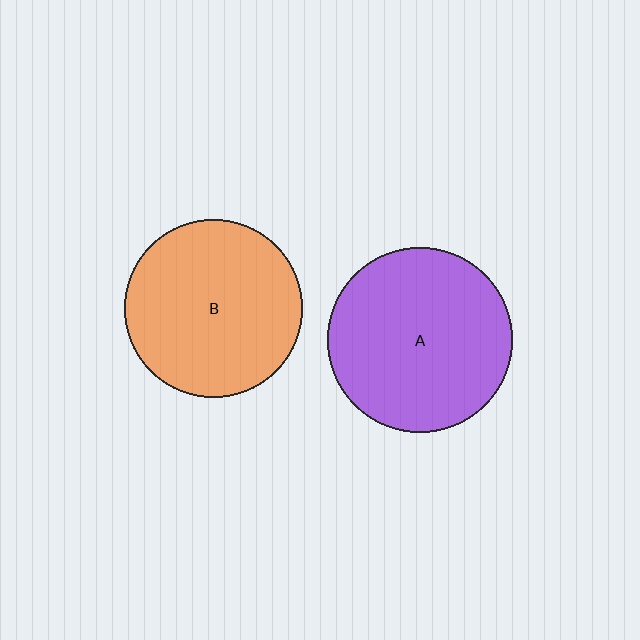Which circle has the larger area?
Circle A (purple).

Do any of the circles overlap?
No, none of the circles overlap.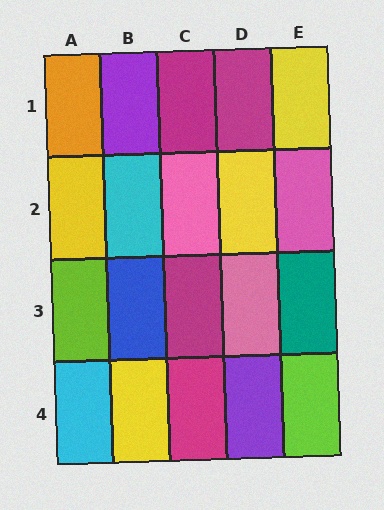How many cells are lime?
2 cells are lime.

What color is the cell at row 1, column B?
Purple.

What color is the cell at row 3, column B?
Blue.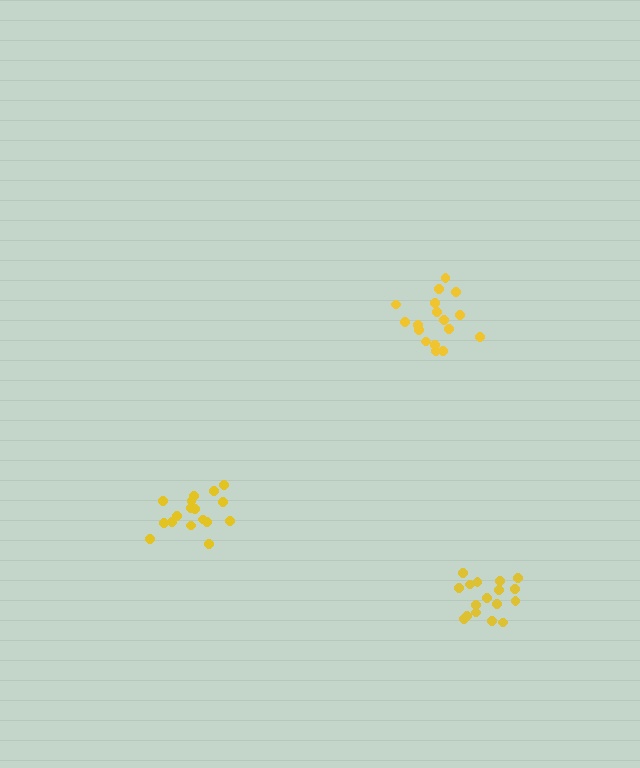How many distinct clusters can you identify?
There are 3 distinct clusters.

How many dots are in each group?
Group 1: 17 dots, Group 2: 17 dots, Group 3: 17 dots (51 total).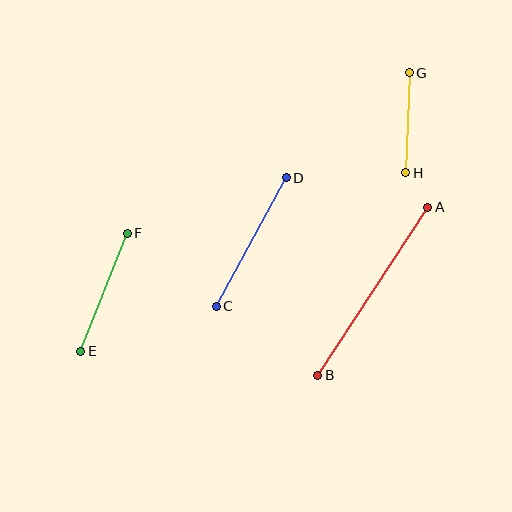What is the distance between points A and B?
The distance is approximately 201 pixels.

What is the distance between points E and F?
The distance is approximately 127 pixels.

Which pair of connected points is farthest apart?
Points A and B are farthest apart.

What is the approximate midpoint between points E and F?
The midpoint is at approximately (104, 292) pixels.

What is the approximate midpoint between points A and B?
The midpoint is at approximately (373, 291) pixels.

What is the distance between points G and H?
The distance is approximately 100 pixels.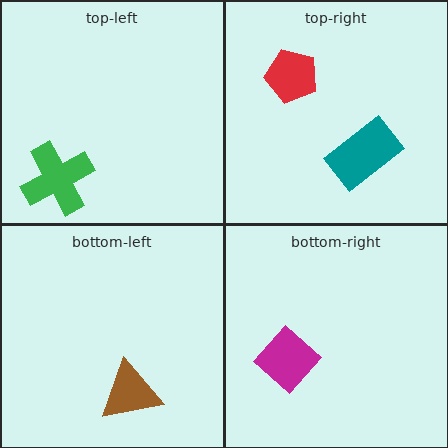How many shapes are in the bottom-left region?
1.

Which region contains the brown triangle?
The bottom-left region.